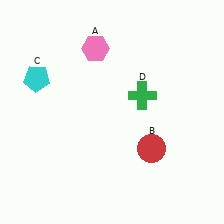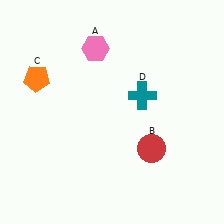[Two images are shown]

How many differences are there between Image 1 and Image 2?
There are 2 differences between the two images.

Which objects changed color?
C changed from cyan to orange. D changed from green to teal.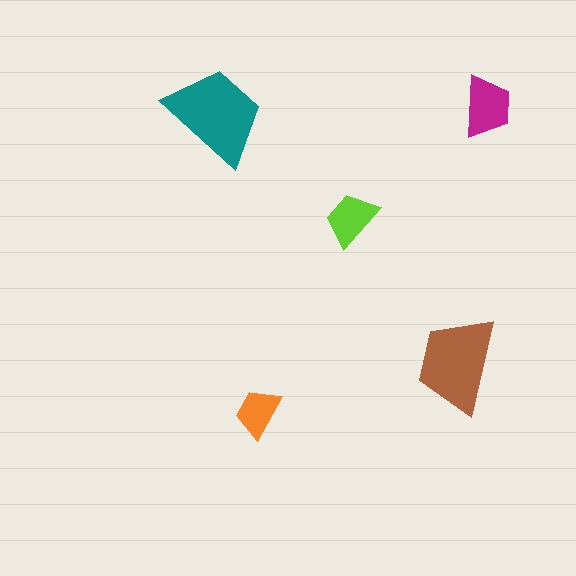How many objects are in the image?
There are 5 objects in the image.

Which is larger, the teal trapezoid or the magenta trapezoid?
The teal one.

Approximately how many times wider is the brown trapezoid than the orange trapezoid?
About 2 times wider.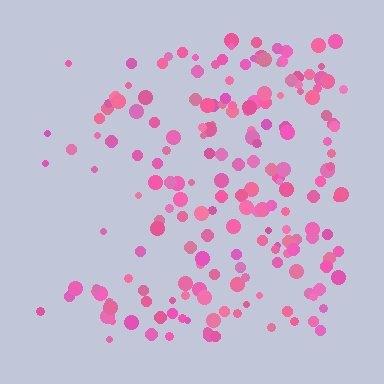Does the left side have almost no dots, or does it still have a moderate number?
Still a moderate number, just noticeably fewer than the right.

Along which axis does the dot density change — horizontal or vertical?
Horizontal.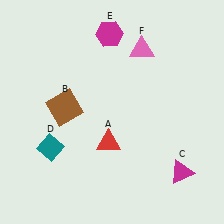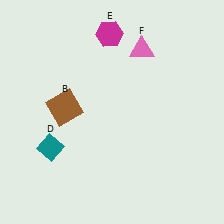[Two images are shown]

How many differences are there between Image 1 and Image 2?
There are 2 differences between the two images.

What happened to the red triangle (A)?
The red triangle (A) was removed in Image 2. It was in the bottom-left area of Image 1.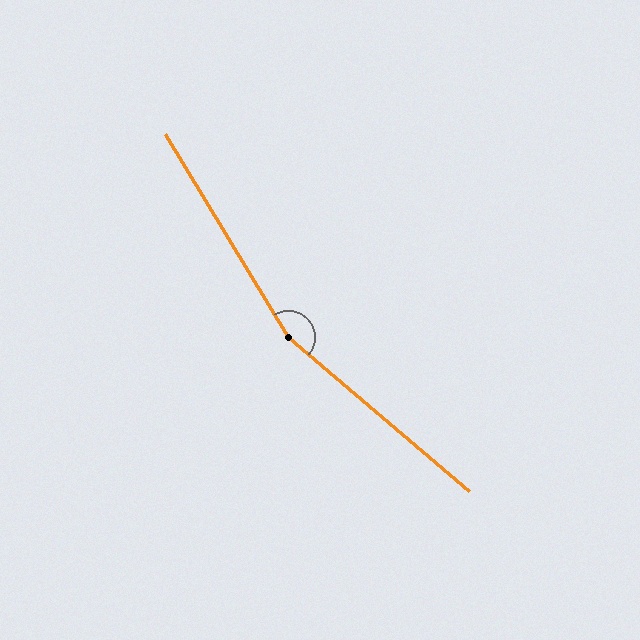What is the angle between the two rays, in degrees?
Approximately 162 degrees.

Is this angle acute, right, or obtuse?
It is obtuse.